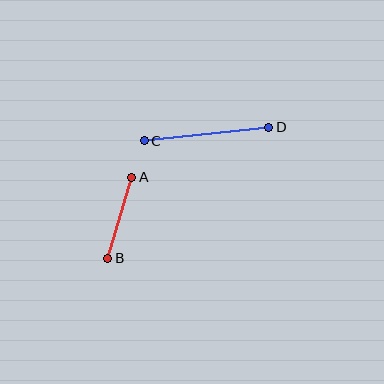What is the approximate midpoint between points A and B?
The midpoint is at approximately (120, 218) pixels.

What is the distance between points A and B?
The distance is approximately 84 pixels.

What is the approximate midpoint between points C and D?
The midpoint is at approximately (207, 134) pixels.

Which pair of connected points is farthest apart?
Points C and D are farthest apart.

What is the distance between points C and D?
The distance is approximately 126 pixels.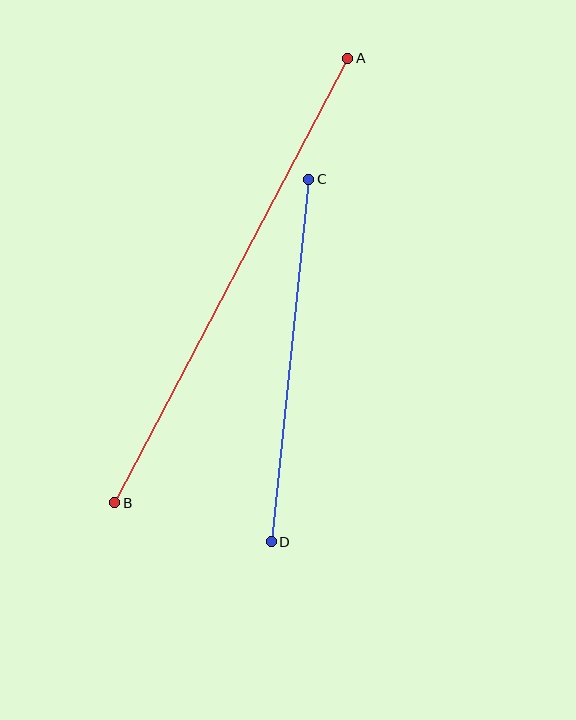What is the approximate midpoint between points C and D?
The midpoint is at approximately (290, 361) pixels.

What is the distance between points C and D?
The distance is approximately 364 pixels.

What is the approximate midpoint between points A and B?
The midpoint is at approximately (231, 281) pixels.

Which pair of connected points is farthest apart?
Points A and B are farthest apart.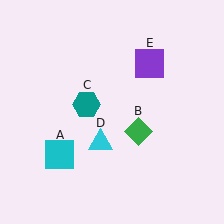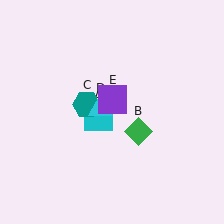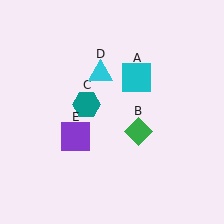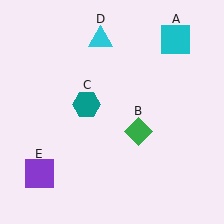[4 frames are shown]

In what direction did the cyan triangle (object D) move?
The cyan triangle (object D) moved up.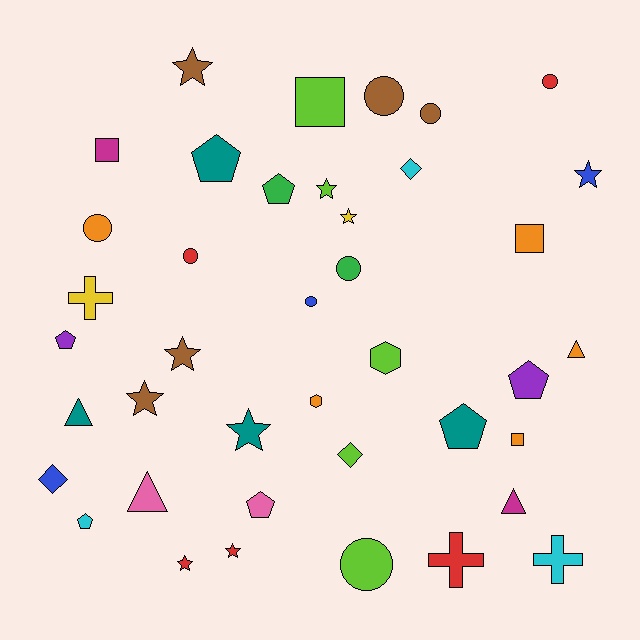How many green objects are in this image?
There are 2 green objects.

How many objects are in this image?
There are 40 objects.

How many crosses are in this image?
There are 3 crosses.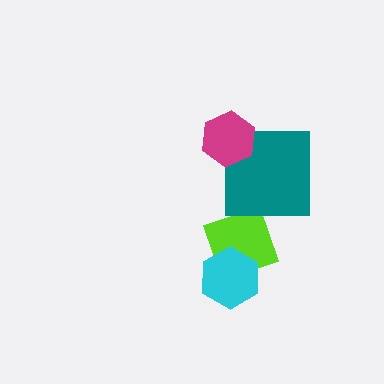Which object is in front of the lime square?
The cyan hexagon is in front of the lime square.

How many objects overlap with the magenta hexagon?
1 object overlaps with the magenta hexagon.